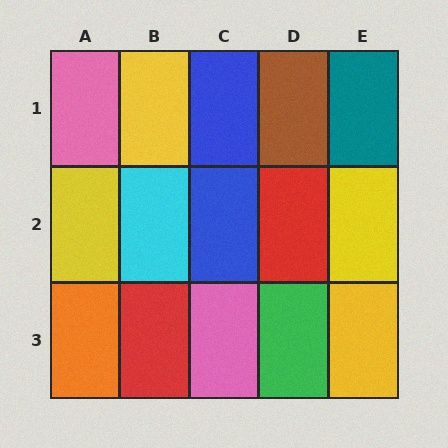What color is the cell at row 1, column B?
Yellow.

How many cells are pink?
2 cells are pink.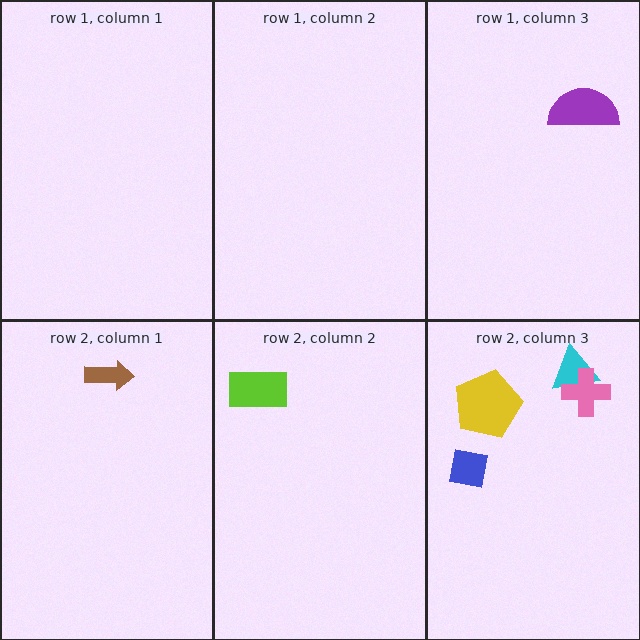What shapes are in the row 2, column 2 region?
The lime rectangle.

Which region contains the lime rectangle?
The row 2, column 2 region.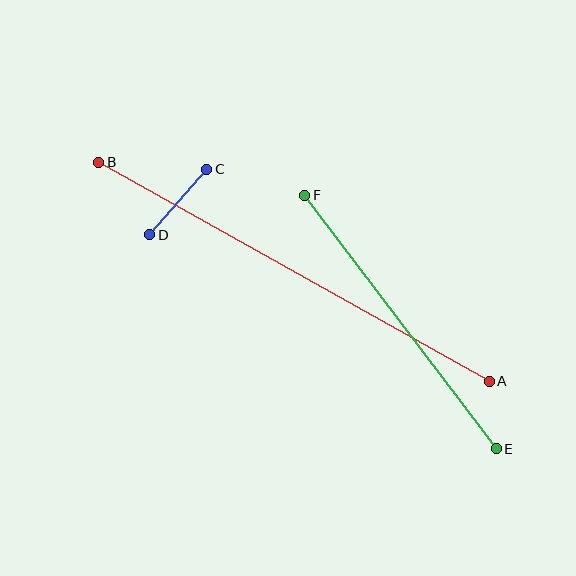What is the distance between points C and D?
The distance is approximately 87 pixels.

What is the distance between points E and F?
The distance is approximately 318 pixels.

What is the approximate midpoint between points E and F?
The midpoint is at approximately (401, 322) pixels.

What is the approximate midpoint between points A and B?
The midpoint is at approximately (294, 272) pixels.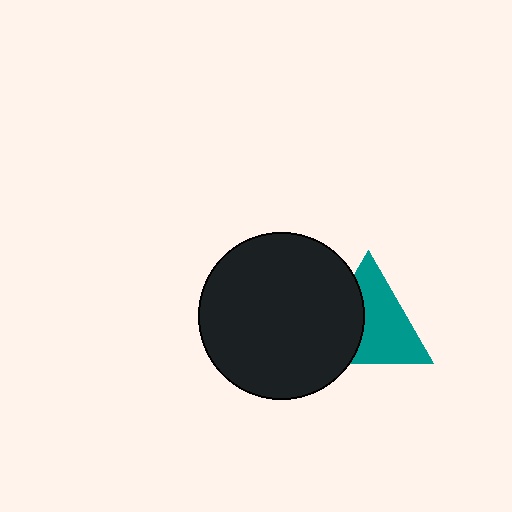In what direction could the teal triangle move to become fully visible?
The teal triangle could move right. That would shift it out from behind the black circle entirely.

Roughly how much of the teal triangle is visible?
About half of it is visible (roughly 61%).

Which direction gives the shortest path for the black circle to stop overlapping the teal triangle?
Moving left gives the shortest separation.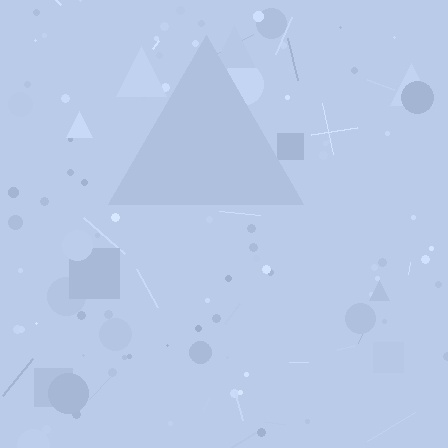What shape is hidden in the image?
A triangle is hidden in the image.